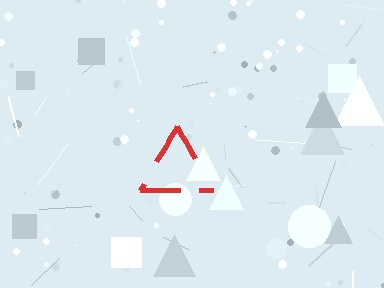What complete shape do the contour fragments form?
The contour fragments form a triangle.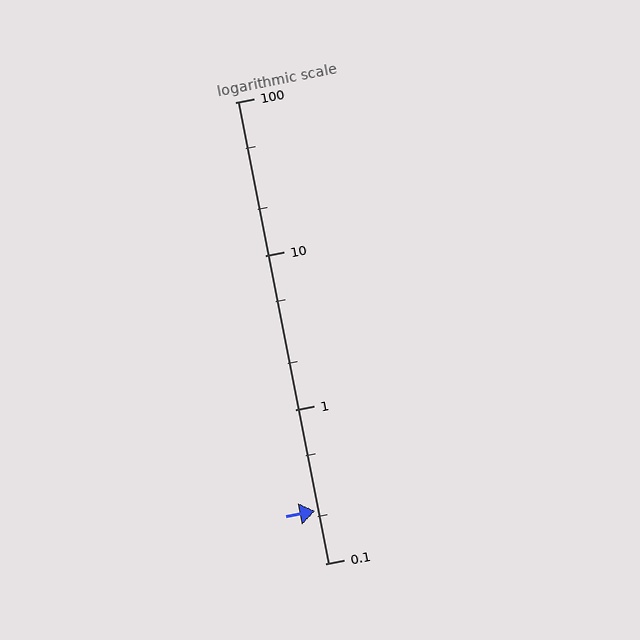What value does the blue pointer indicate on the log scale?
The pointer indicates approximately 0.22.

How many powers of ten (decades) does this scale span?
The scale spans 3 decades, from 0.1 to 100.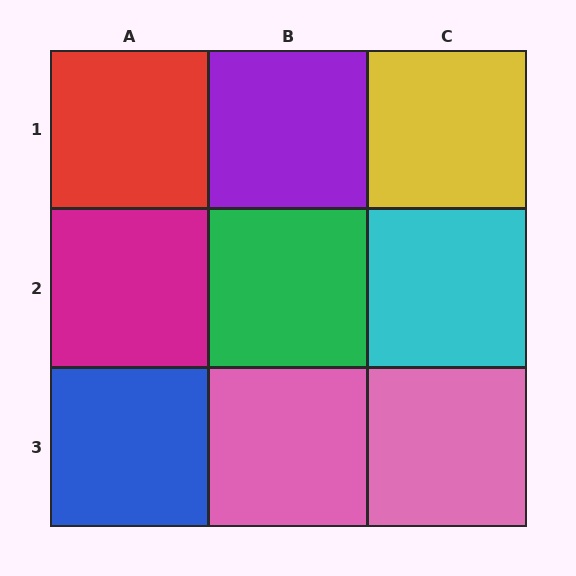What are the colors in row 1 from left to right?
Red, purple, yellow.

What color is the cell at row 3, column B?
Pink.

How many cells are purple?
1 cell is purple.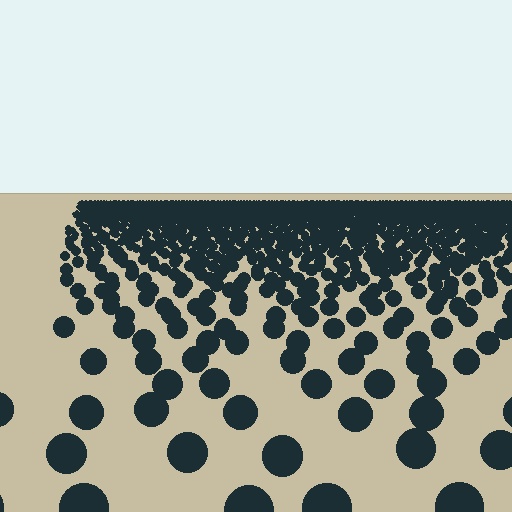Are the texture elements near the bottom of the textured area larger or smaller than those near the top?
Larger. Near the bottom, elements are closer to the viewer and appear at a bigger on-screen size.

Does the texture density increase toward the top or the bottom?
Density increases toward the top.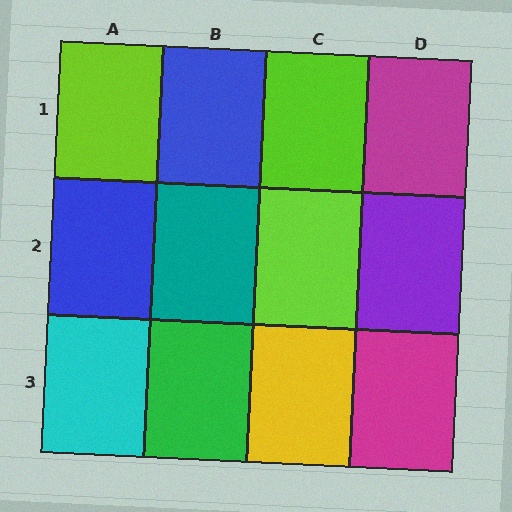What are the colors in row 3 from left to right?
Cyan, green, yellow, magenta.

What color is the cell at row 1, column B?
Blue.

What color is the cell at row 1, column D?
Magenta.